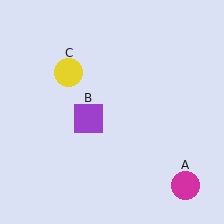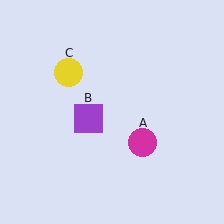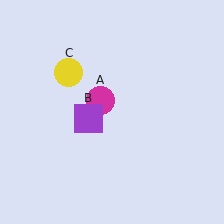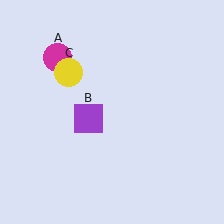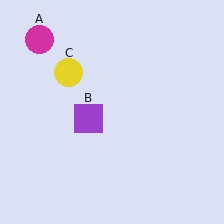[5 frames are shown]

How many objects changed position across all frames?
1 object changed position: magenta circle (object A).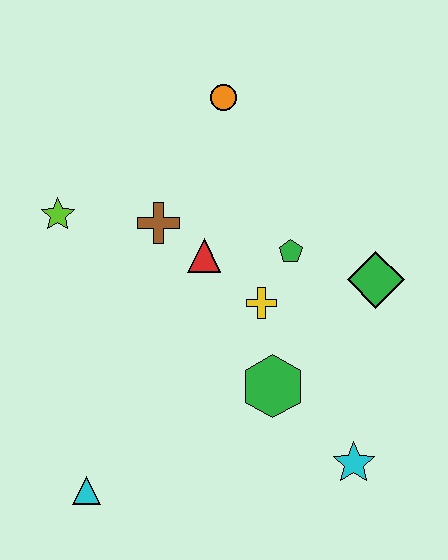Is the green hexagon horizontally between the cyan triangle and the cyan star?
Yes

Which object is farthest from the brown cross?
The cyan star is farthest from the brown cross.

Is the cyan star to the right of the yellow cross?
Yes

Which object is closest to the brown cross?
The red triangle is closest to the brown cross.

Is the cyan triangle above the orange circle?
No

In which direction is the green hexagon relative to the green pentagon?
The green hexagon is below the green pentagon.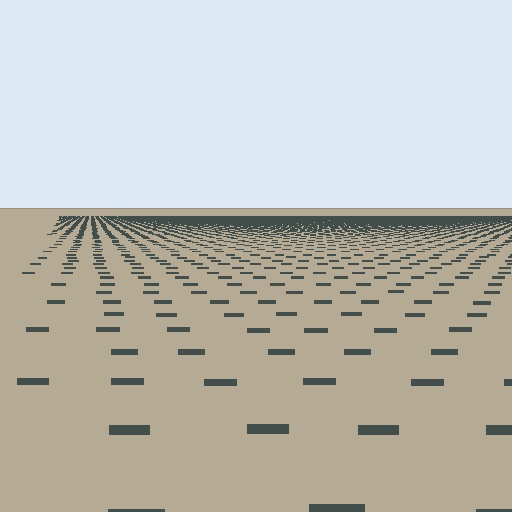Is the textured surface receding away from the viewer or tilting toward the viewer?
The surface is receding away from the viewer. Texture elements get smaller and denser toward the top.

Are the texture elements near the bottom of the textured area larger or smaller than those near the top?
Larger. Near the bottom, elements are closer to the viewer and appear at a bigger on-screen size.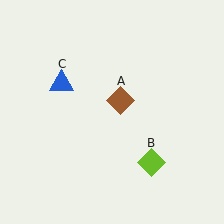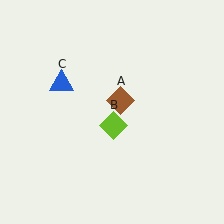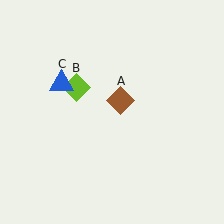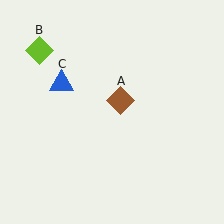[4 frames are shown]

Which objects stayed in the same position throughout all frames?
Brown diamond (object A) and blue triangle (object C) remained stationary.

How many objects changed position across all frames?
1 object changed position: lime diamond (object B).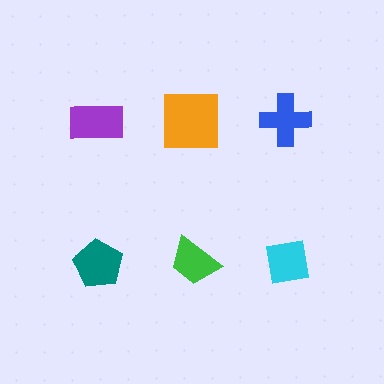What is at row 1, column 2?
An orange square.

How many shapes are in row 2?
3 shapes.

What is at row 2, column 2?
A green trapezoid.